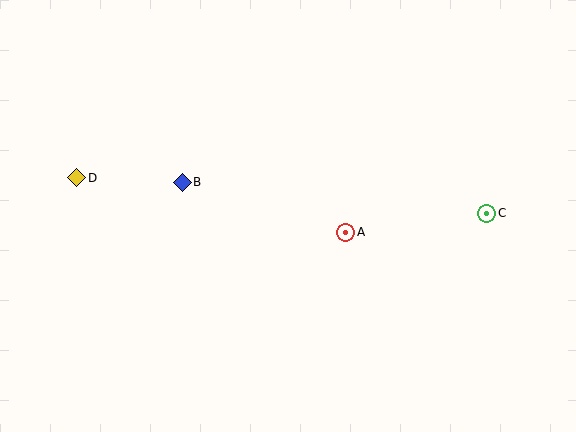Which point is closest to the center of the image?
Point A at (346, 232) is closest to the center.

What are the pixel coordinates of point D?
Point D is at (77, 178).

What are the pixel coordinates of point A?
Point A is at (346, 232).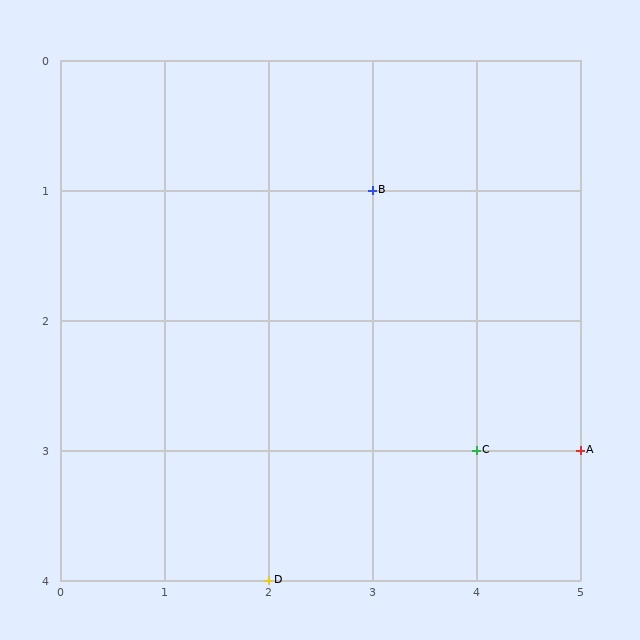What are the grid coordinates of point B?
Point B is at grid coordinates (3, 1).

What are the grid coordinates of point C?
Point C is at grid coordinates (4, 3).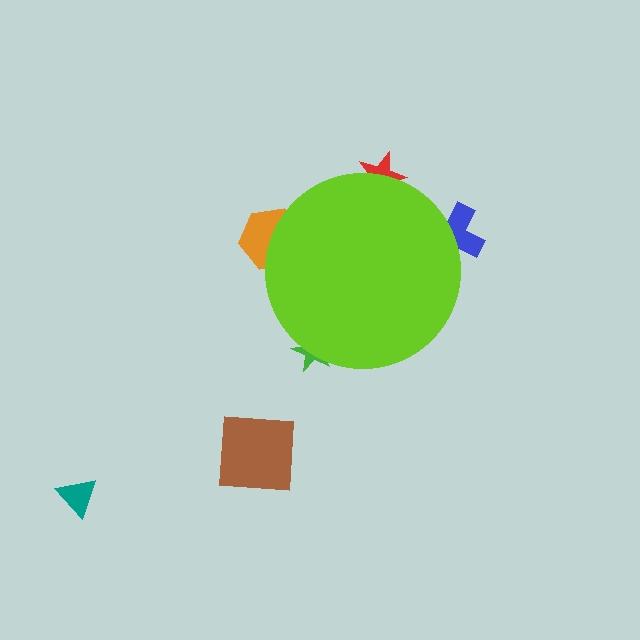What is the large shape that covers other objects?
A lime circle.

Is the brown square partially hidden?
No, the brown square is fully visible.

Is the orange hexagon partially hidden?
Yes, the orange hexagon is partially hidden behind the lime circle.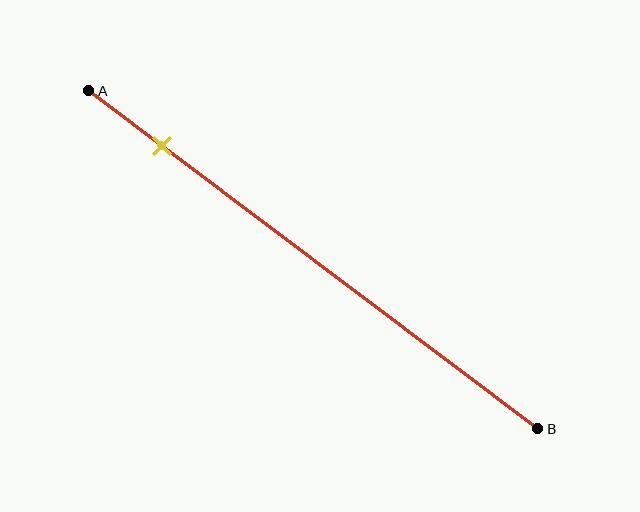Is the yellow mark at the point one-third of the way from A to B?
No, the mark is at about 15% from A, not at the 33% one-third point.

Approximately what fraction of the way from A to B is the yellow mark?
The yellow mark is approximately 15% of the way from A to B.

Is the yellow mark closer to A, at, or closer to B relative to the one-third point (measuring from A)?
The yellow mark is closer to point A than the one-third point of segment AB.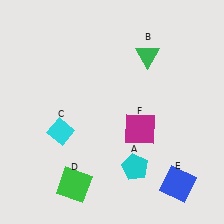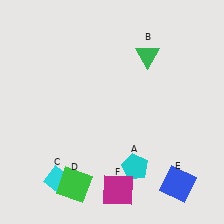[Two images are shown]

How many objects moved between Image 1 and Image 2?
2 objects moved between the two images.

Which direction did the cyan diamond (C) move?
The cyan diamond (C) moved down.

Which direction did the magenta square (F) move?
The magenta square (F) moved down.